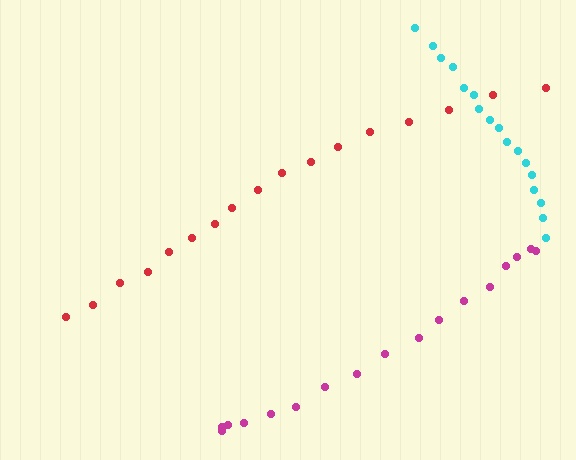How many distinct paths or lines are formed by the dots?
There are 3 distinct paths.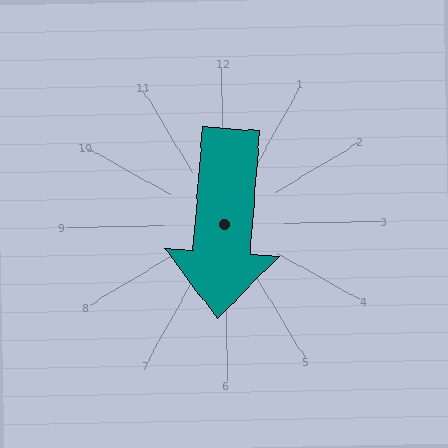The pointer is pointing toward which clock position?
Roughly 6 o'clock.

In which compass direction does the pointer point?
South.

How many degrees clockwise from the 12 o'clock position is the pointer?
Approximately 185 degrees.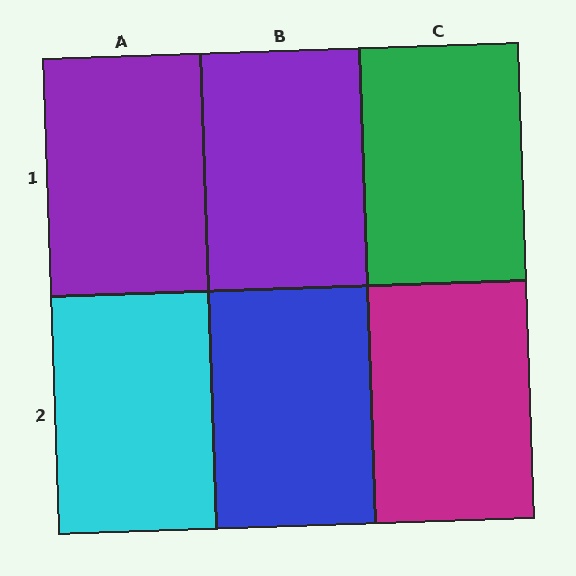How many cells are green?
1 cell is green.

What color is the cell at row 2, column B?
Blue.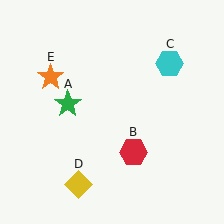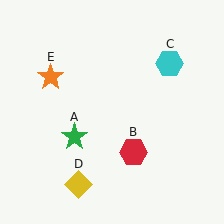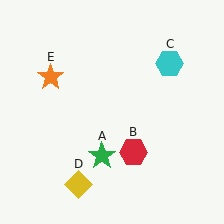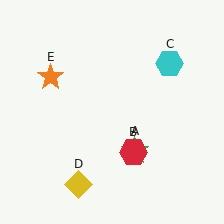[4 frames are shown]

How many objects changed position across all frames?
1 object changed position: green star (object A).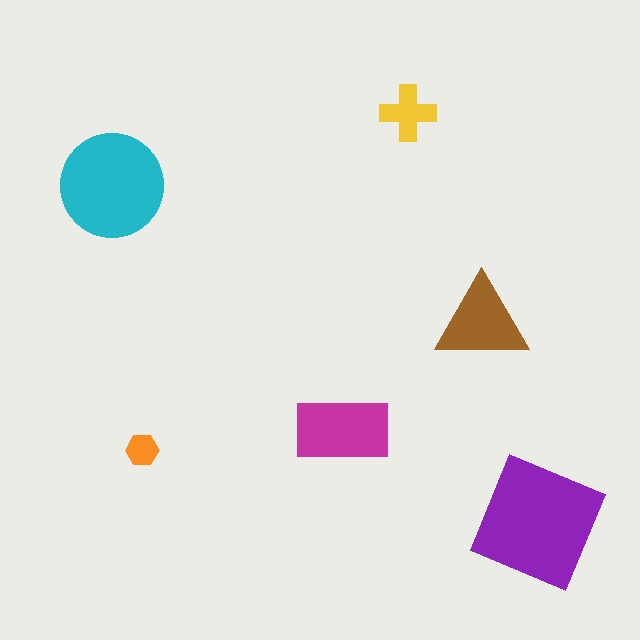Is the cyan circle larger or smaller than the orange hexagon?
Larger.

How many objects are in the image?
There are 6 objects in the image.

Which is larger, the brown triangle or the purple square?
The purple square.